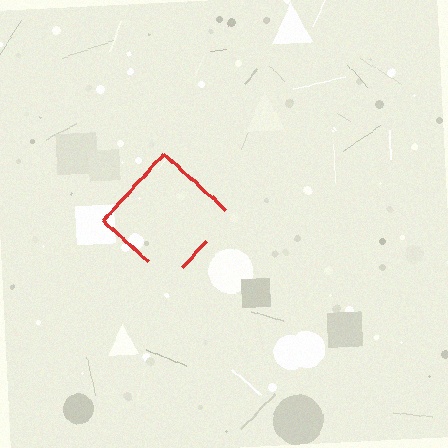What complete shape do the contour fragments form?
The contour fragments form a diamond.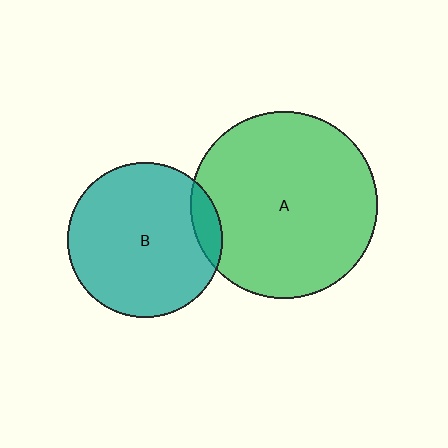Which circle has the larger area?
Circle A (green).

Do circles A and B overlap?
Yes.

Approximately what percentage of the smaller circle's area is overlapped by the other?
Approximately 10%.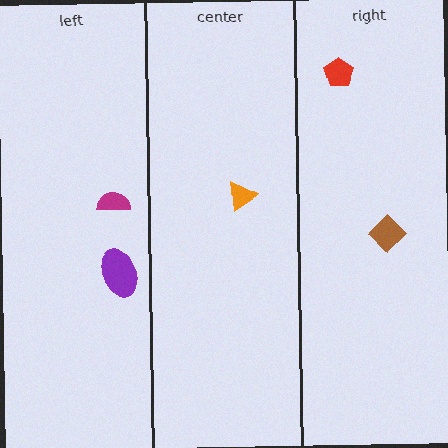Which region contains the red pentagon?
The right region.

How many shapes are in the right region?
2.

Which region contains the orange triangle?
The center region.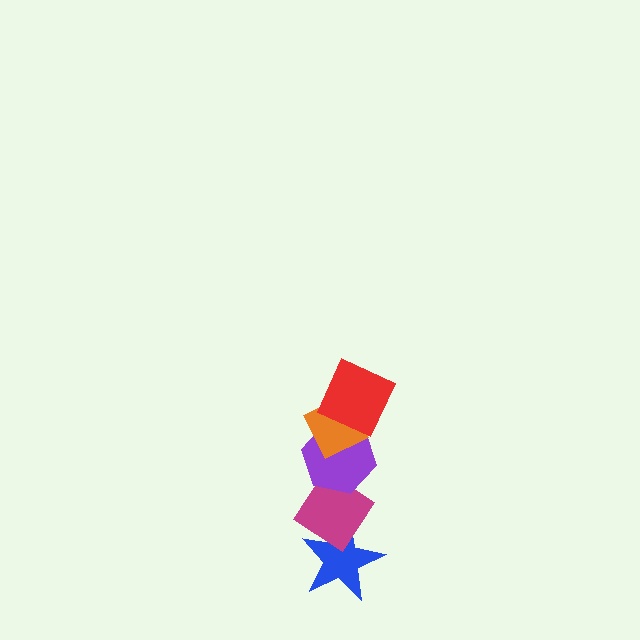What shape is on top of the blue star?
The magenta diamond is on top of the blue star.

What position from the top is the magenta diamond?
The magenta diamond is 4th from the top.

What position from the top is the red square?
The red square is 1st from the top.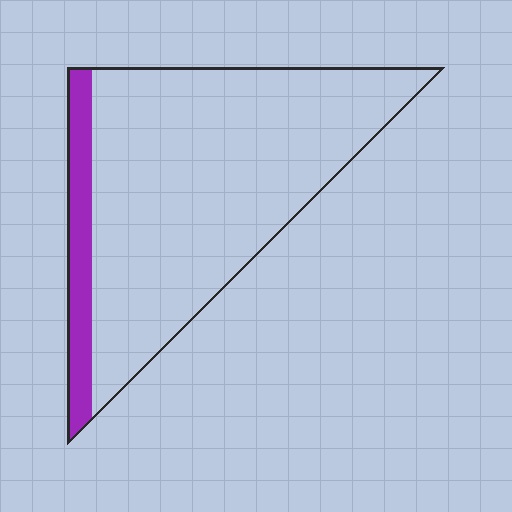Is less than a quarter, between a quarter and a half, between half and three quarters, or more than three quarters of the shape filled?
Less than a quarter.